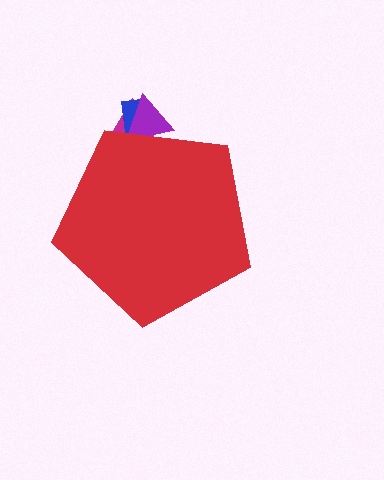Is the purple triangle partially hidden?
Yes, the purple triangle is partially hidden behind the red pentagon.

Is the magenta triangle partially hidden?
Yes, the magenta triangle is partially hidden behind the red pentagon.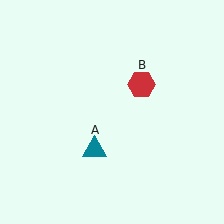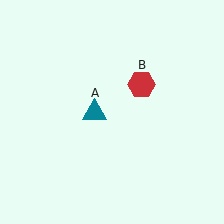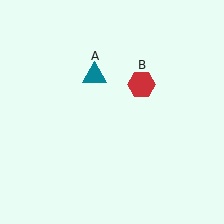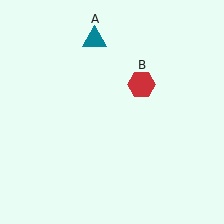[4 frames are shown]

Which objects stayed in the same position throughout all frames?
Red hexagon (object B) remained stationary.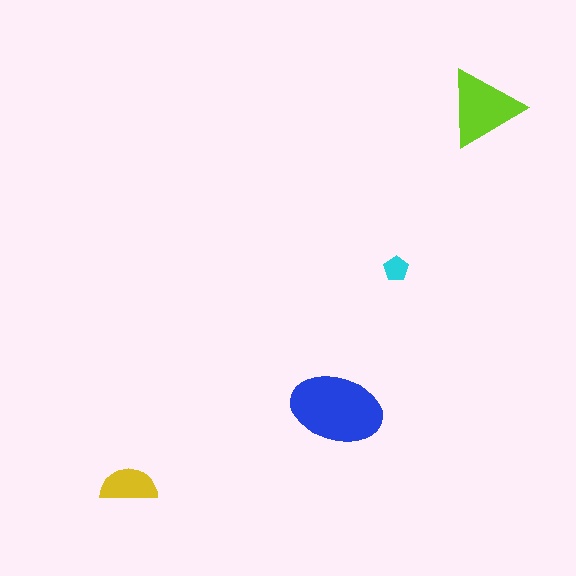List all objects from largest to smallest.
The blue ellipse, the lime triangle, the yellow semicircle, the cyan pentagon.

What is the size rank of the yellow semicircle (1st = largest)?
3rd.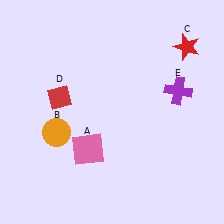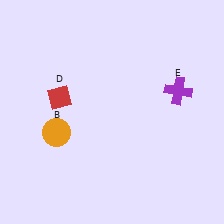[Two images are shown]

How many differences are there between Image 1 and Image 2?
There are 2 differences between the two images.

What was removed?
The pink square (A), the red star (C) were removed in Image 2.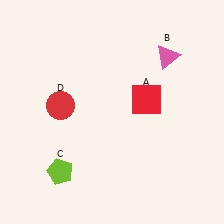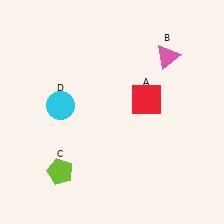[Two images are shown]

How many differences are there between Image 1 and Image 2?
There is 1 difference between the two images.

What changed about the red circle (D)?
In Image 1, D is red. In Image 2, it changed to cyan.